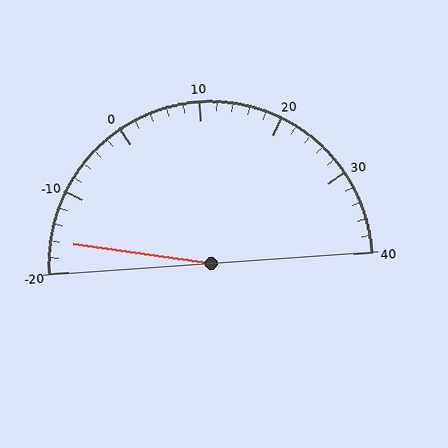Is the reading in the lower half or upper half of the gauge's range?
The reading is in the lower half of the range (-20 to 40).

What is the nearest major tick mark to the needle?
The nearest major tick mark is -20.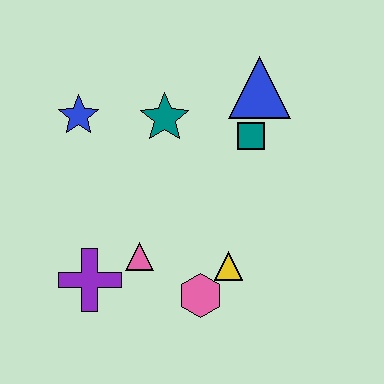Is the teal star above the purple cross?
Yes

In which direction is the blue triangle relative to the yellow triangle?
The blue triangle is above the yellow triangle.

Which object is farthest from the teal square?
The purple cross is farthest from the teal square.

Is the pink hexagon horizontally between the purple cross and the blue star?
No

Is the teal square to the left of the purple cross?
No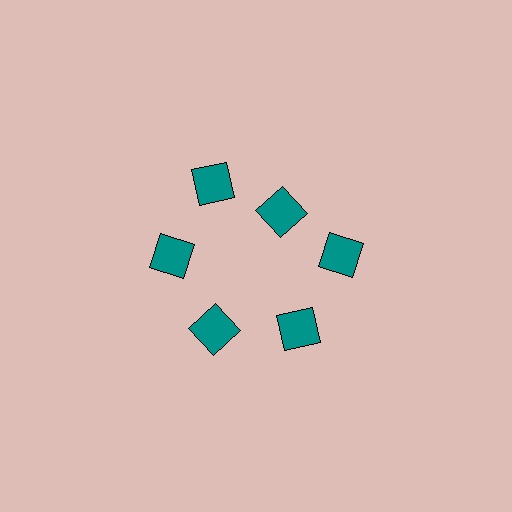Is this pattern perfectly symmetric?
No. The 6 teal squares are arranged in a ring, but one element near the 1 o'clock position is pulled inward toward the center, breaking the 6-fold rotational symmetry.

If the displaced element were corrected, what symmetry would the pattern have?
It would have 6-fold rotational symmetry — the pattern would map onto itself every 60 degrees.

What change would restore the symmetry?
The symmetry would be restored by moving it outward, back onto the ring so that all 6 squares sit at equal angles and equal distance from the center.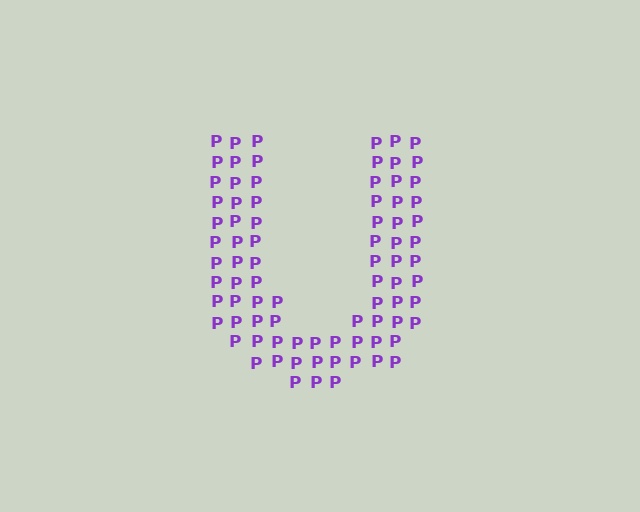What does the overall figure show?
The overall figure shows the letter U.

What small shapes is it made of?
It is made of small letter P's.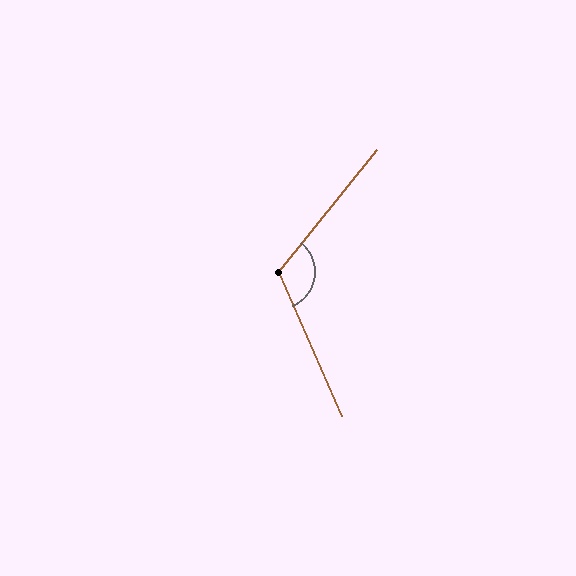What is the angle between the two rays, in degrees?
Approximately 118 degrees.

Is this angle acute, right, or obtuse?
It is obtuse.